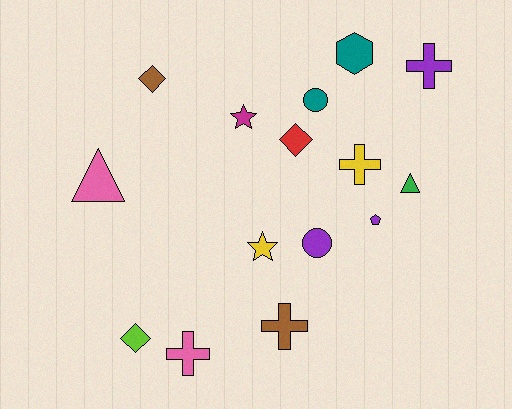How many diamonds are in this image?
There are 3 diamonds.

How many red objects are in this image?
There is 1 red object.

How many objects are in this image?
There are 15 objects.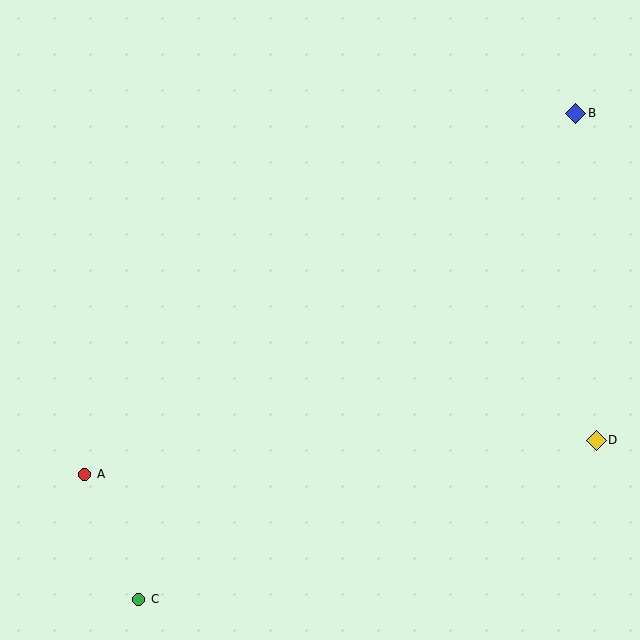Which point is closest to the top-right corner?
Point B is closest to the top-right corner.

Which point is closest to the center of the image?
Point A at (84, 474) is closest to the center.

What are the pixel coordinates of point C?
Point C is at (138, 599).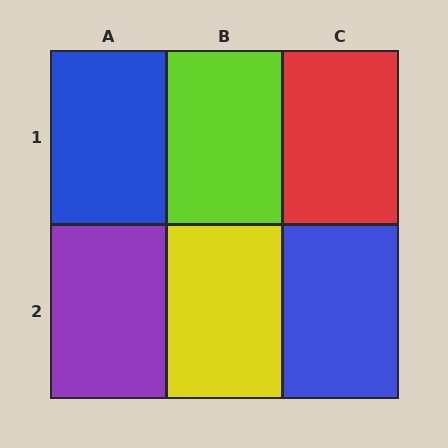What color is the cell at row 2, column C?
Blue.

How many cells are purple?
1 cell is purple.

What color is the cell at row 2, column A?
Purple.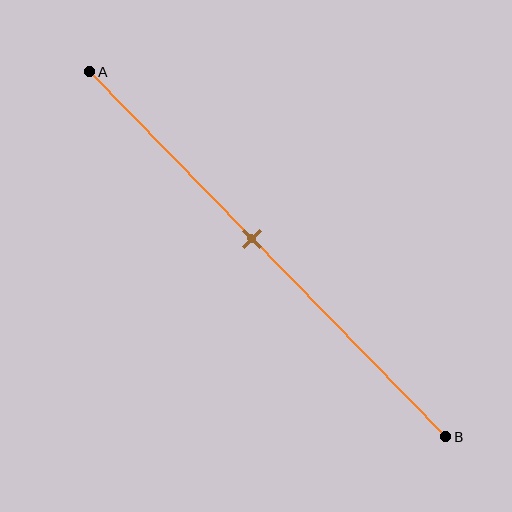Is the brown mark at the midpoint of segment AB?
No, the mark is at about 45% from A, not at the 50% midpoint.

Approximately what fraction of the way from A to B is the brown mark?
The brown mark is approximately 45% of the way from A to B.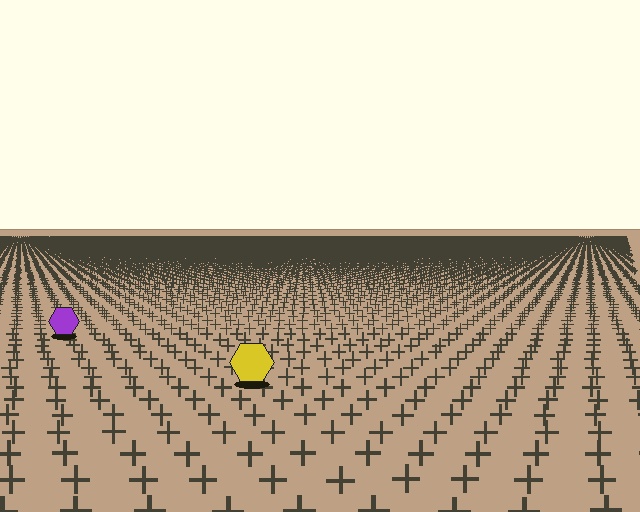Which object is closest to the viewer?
The yellow hexagon is closest. The texture marks near it are larger and more spread out.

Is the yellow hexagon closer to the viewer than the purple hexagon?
Yes. The yellow hexagon is closer — you can tell from the texture gradient: the ground texture is coarser near it.